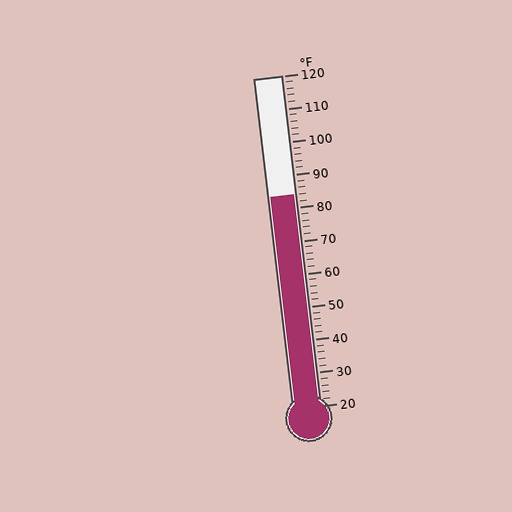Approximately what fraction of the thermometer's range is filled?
The thermometer is filled to approximately 65% of its range.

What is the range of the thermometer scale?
The thermometer scale ranges from 20°F to 120°F.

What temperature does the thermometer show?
The thermometer shows approximately 84°F.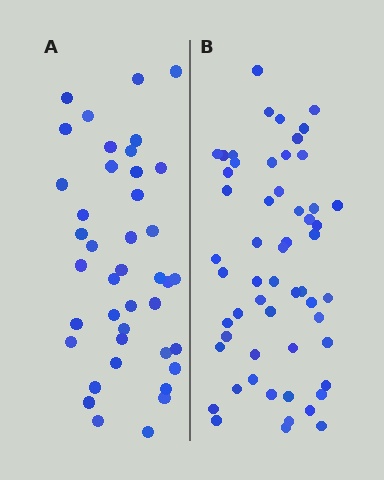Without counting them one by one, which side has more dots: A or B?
Region B (the right region) has more dots.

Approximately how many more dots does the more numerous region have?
Region B has approximately 15 more dots than region A.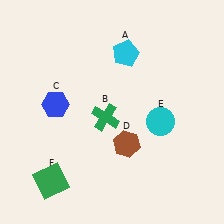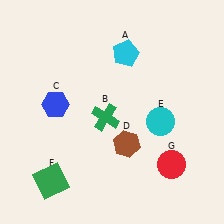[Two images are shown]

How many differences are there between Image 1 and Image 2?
There is 1 difference between the two images.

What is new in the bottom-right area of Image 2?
A red circle (G) was added in the bottom-right area of Image 2.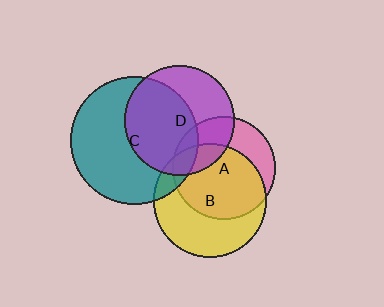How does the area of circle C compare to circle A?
Approximately 1.5 times.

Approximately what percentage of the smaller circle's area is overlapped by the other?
Approximately 55%.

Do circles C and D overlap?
Yes.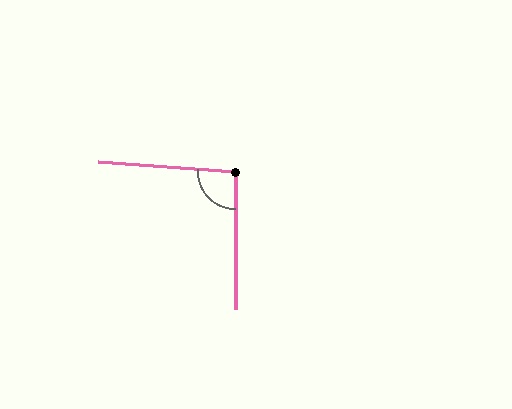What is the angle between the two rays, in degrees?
Approximately 94 degrees.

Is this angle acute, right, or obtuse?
It is approximately a right angle.